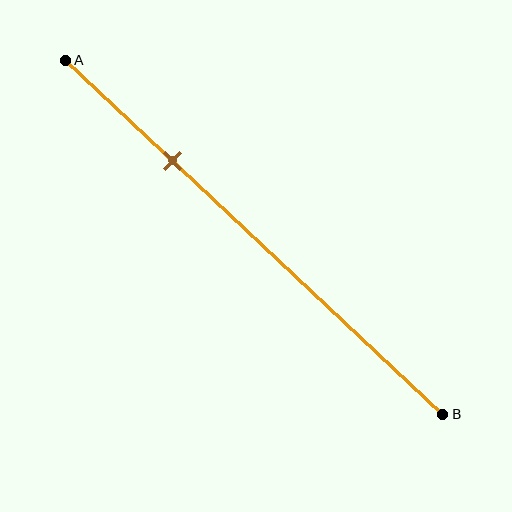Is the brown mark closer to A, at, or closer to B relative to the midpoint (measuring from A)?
The brown mark is closer to point A than the midpoint of segment AB.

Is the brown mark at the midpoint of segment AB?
No, the mark is at about 30% from A, not at the 50% midpoint.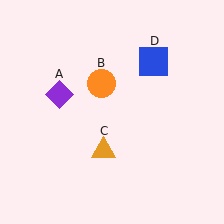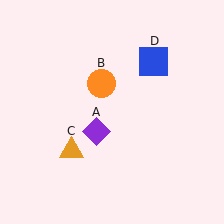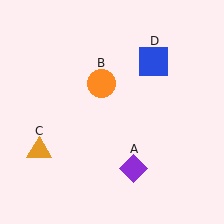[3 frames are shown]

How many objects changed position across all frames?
2 objects changed position: purple diamond (object A), orange triangle (object C).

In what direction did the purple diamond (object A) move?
The purple diamond (object A) moved down and to the right.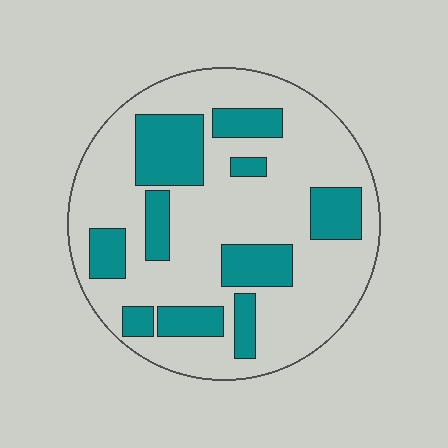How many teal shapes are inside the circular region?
10.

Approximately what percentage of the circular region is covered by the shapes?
Approximately 30%.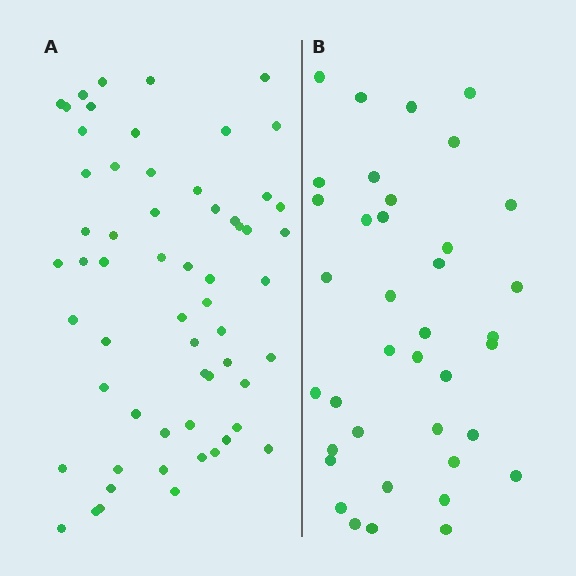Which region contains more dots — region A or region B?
Region A (the left region) has more dots.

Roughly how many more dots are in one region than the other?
Region A has approximately 20 more dots than region B.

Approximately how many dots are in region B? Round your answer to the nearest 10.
About 40 dots. (The exact count is 38, which rounds to 40.)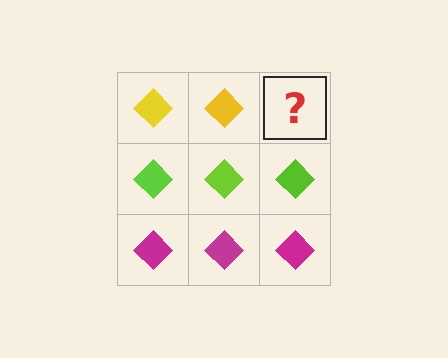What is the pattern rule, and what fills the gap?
The rule is that each row has a consistent color. The gap should be filled with a yellow diamond.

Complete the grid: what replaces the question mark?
The question mark should be replaced with a yellow diamond.